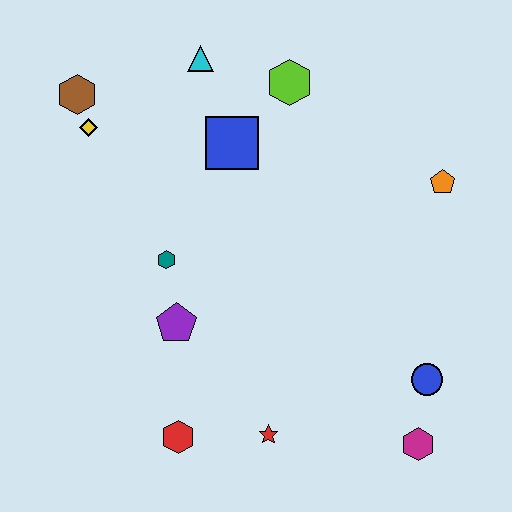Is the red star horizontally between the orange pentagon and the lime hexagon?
No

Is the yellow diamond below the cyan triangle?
Yes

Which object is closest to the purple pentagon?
The teal hexagon is closest to the purple pentagon.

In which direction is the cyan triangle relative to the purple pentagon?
The cyan triangle is above the purple pentagon.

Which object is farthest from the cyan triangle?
The magenta hexagon is farthest from the cyan triangle.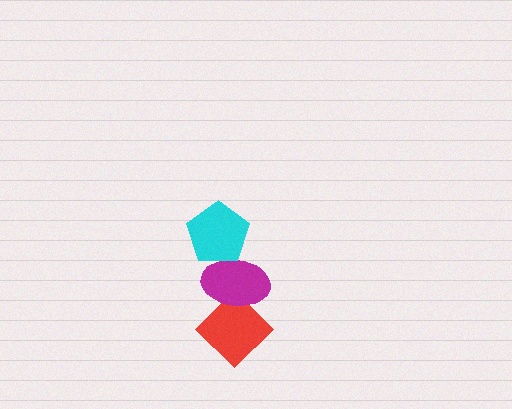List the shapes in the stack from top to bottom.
From top to bottom: the cyan pentagon, the magenta ellipse, the red diamond.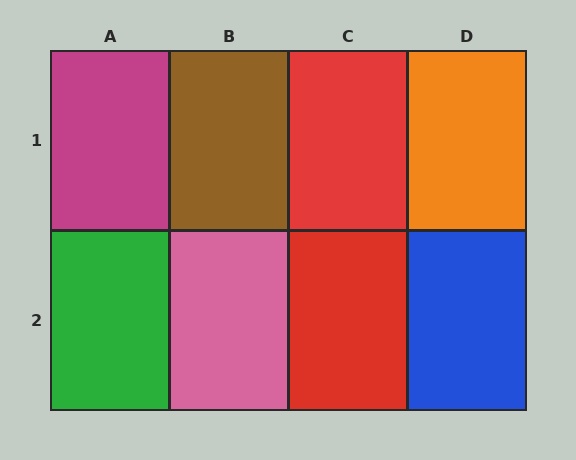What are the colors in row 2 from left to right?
Green, pink, red, blue.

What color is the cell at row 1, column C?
Red.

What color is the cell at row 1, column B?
Brown.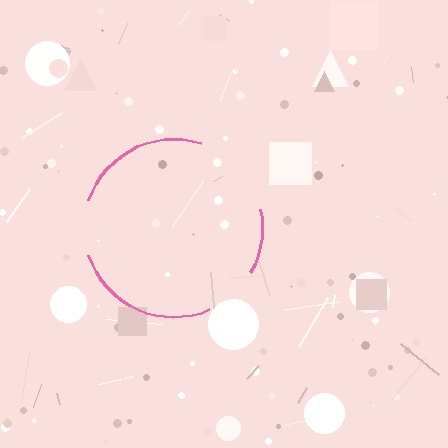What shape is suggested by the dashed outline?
The dashed outline suggests a circle.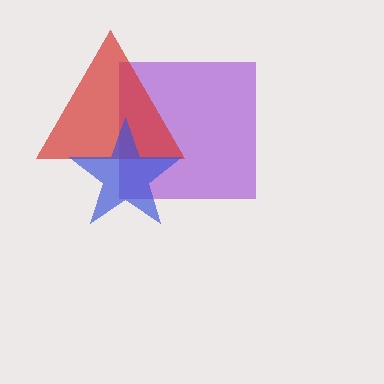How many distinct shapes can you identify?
There are 3 distinct shapes: a purple square, a red triangle, a blue star.